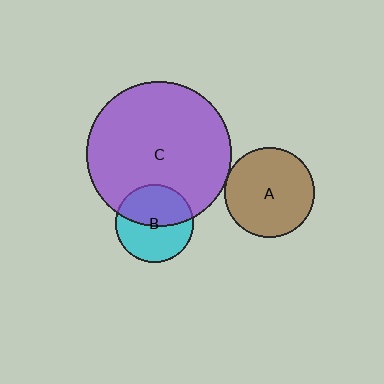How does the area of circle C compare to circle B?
Approximately 3.5 times.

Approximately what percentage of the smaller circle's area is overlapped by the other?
Approximately 50%.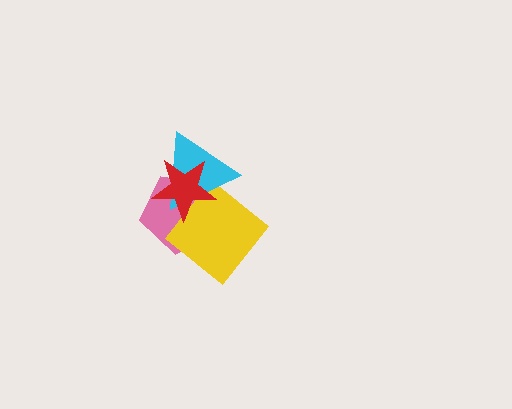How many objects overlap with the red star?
3 objects overlap with the red star.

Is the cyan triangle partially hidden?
Yes, it is partially covered by another shape.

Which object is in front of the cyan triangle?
The red star is in front of the cyan triangle.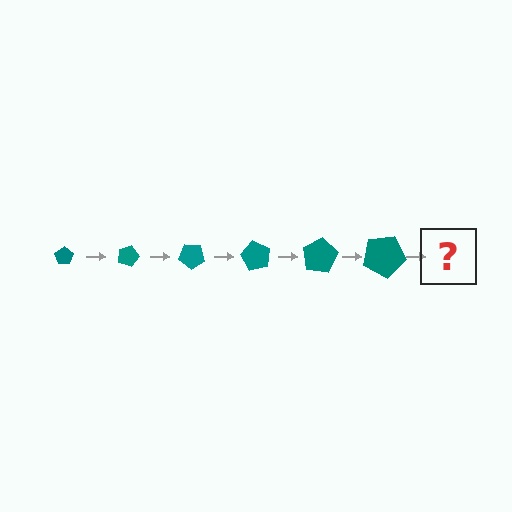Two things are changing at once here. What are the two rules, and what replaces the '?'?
The two rules are that the pentagon grows larger each step and it rotates 20 degrees each step. The '?' should be a pentagon, larger than the previous one and rotated 120 degrees from the start.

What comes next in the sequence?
The next element should be a pentagon, larger than the previous one and rotated 120 degrees from the start.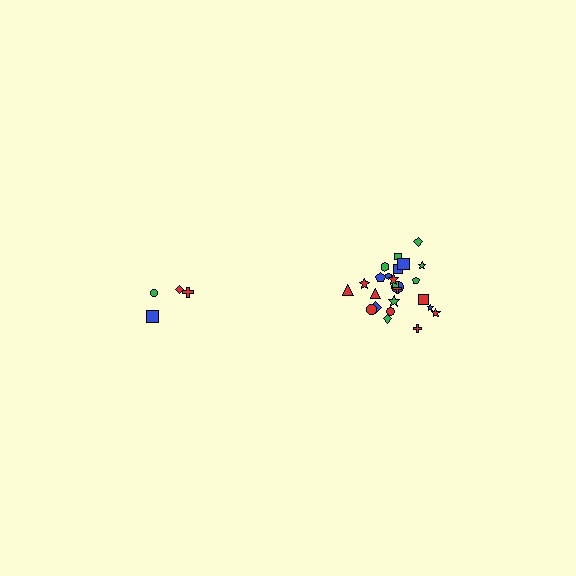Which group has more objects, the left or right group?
The right group.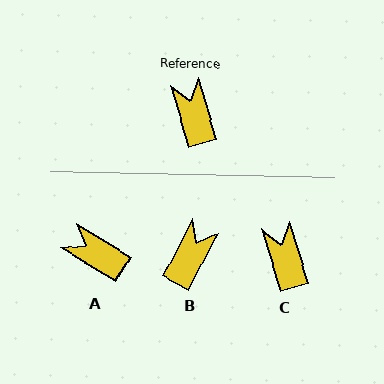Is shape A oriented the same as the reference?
No, it is off by about 42 degrees.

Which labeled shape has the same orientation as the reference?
C.